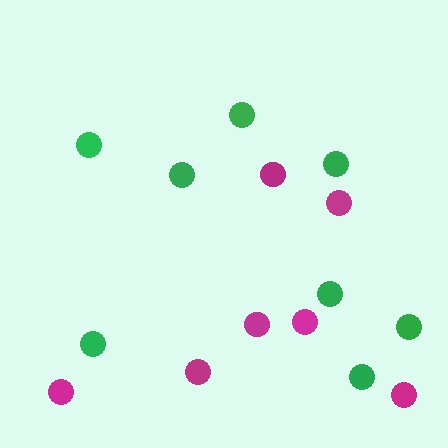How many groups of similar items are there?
There are 2 groups: one group of magenta circles (7) and one group of green circles (8).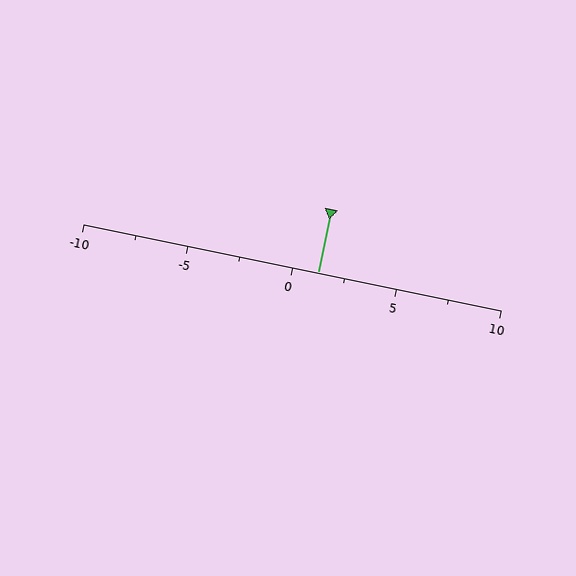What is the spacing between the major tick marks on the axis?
The major ticks are spaced 5 apart.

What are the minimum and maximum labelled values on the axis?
The axis runs from -10 to 10.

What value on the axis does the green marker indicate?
The marker indicates approximately 1.2.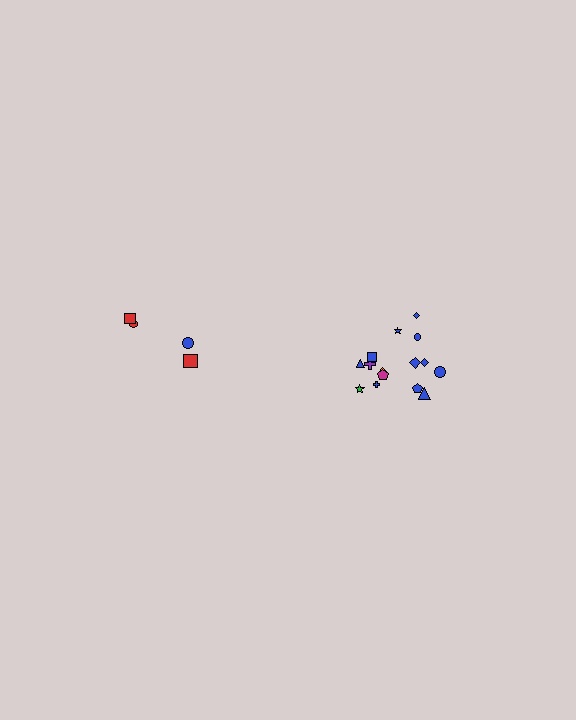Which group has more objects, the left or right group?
The right group.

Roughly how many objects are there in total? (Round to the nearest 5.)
Roughly 20 objects in total.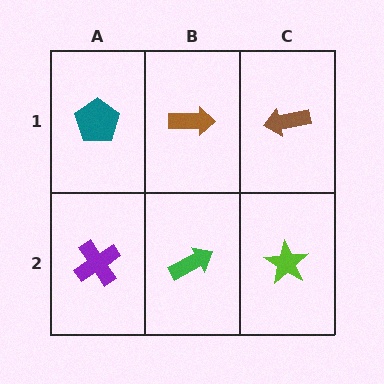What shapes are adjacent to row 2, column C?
A brown arrow (row 1, column C), a green arrow (row 2, column B).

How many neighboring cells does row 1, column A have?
2.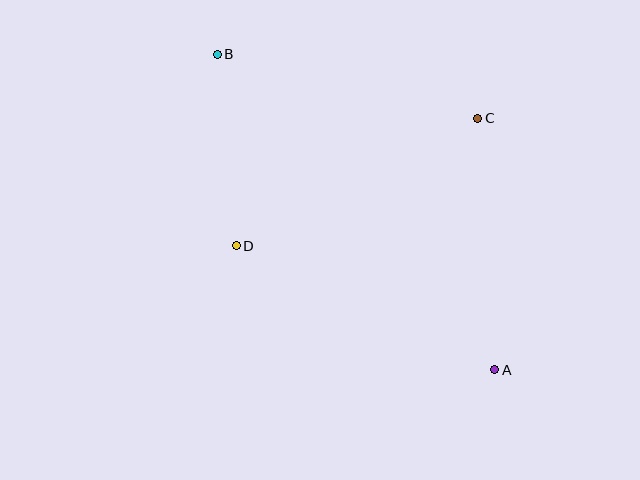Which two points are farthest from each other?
Points A and B are farthest from each other.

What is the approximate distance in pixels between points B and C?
The distance between B and C is approximately 268 pixels.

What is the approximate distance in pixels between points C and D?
The distance between C and D is approximately 273 pixels.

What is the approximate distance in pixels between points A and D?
The distance between A and D is approximately 287 pixels.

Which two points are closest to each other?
Points B and D are closest to each other.